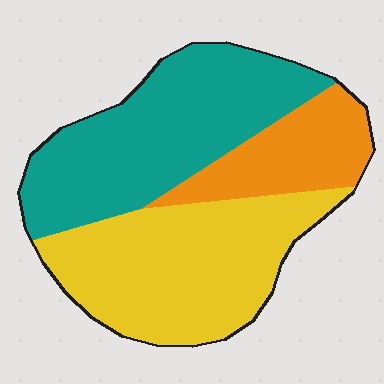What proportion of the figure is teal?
Teal covers 41% of the figure.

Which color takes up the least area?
Orange, at roughly 20%.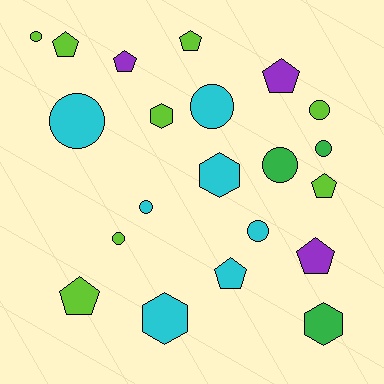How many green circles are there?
There are 2 green circles.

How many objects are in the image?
There are 21 objects.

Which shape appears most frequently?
Circle, with 9 objects.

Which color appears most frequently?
Lime, with 8 objects.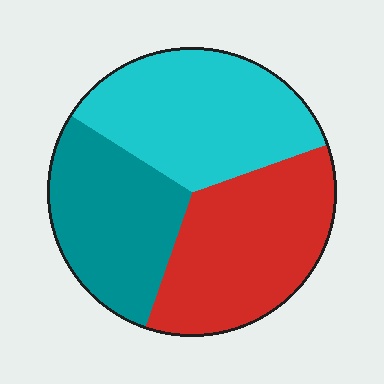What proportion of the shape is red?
Red takes up between a quarter and a half of the shape.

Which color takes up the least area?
Teal, at roughly 30%.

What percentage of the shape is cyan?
Cyan covers 36% of the shape.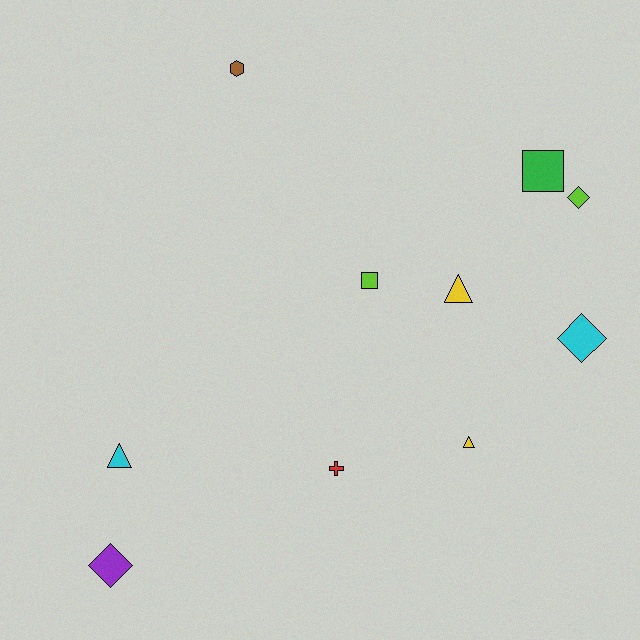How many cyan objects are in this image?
There are 2 cyan objects.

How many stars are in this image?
There are no stars.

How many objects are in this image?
There are 10 objects.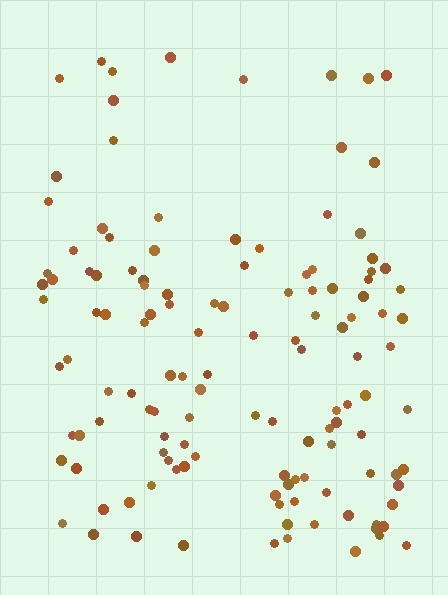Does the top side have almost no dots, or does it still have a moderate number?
Still a moderate number, just noticeably fewer than the bottom.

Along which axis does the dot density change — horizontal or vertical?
Vertical.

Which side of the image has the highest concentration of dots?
The bottom.